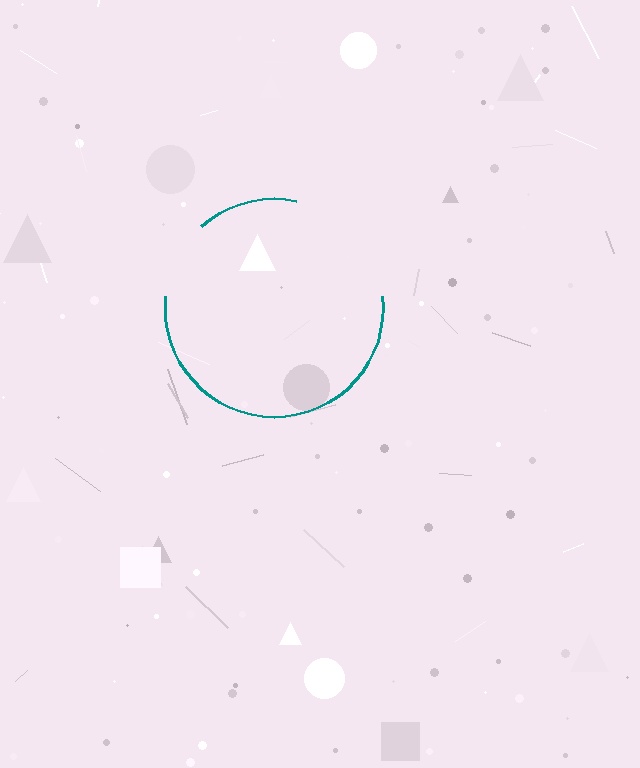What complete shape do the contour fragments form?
The contour fragments form a circle.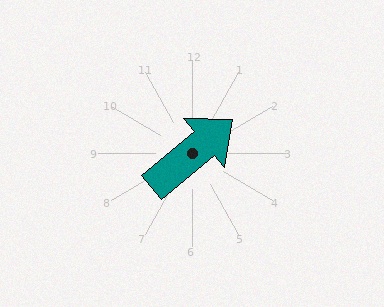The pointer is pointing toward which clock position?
Roughly 2 o'clock.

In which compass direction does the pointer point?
Northeast.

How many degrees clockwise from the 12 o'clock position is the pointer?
Approximately 50 degrees.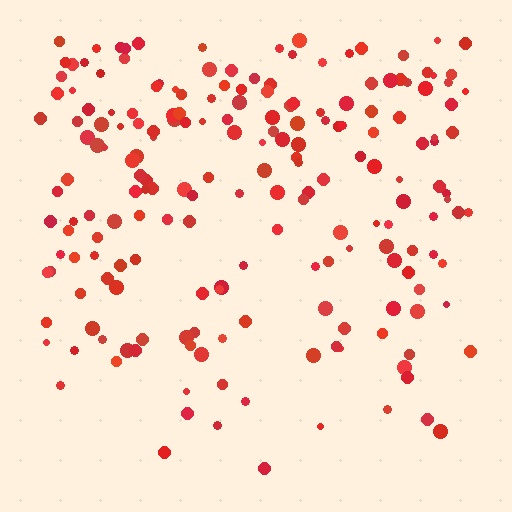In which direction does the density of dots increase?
From bottom to top, with the top side densest.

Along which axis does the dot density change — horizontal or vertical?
Vertical.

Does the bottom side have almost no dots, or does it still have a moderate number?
Still a moderate number, just noticeably fewer than the top.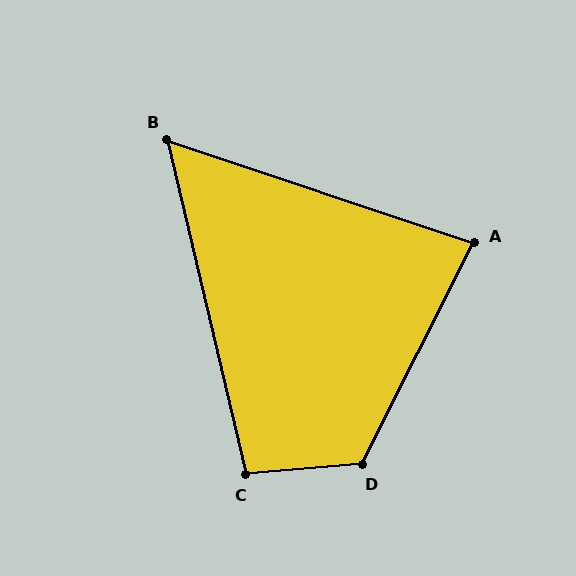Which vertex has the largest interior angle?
D, at approximately 122 degrees.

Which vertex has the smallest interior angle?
B, at approximately 58 degrees.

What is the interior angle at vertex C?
Approximately 98 degrees (obtuse).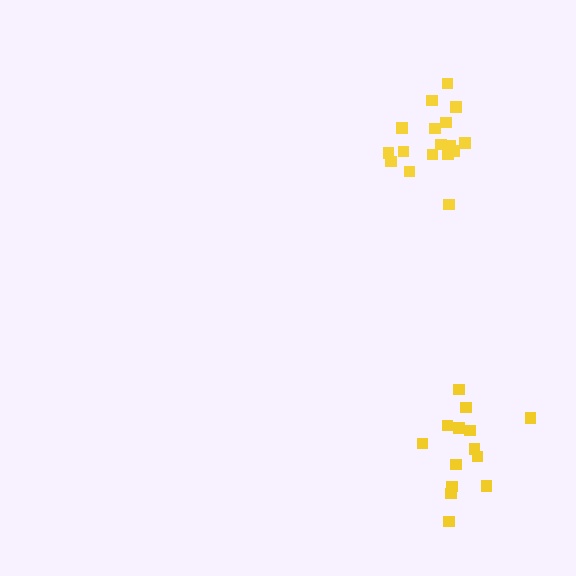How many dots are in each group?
Group 1: 14 dots, Group 2: 17 dots (31 total).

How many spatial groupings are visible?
There are 2 spatial groupings.